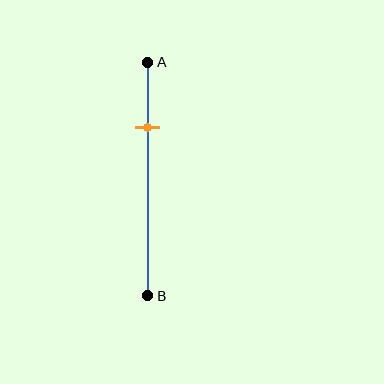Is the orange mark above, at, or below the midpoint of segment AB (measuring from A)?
The orange mark is above the midpoint of segment AB.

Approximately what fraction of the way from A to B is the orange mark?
The orange mark is approximately 30% of the way from A to B.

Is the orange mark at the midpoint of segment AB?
No, the mark is at about 30% from A, not at the 50% midpoint.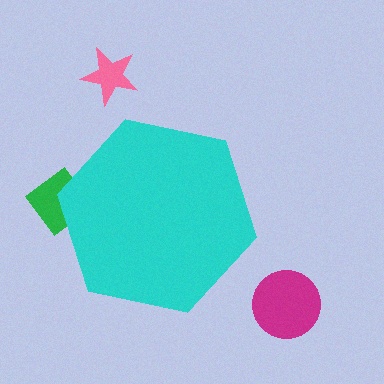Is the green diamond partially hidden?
Yes, the green diamond is partially hidden behind the cyan hexagon.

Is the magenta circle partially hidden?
No, the magenta circle is fully visible.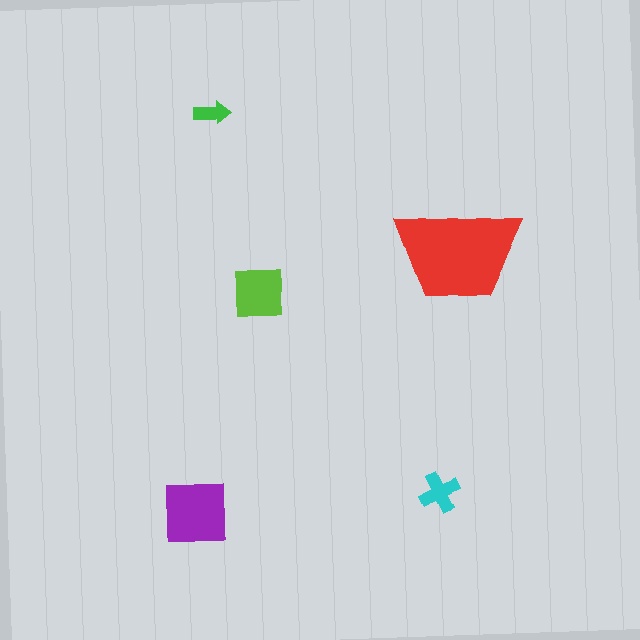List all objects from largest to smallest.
The red trapezoid, the purple square, the lime square, the cyan cross, the green arrow.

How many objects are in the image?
There are 5 objects in the image.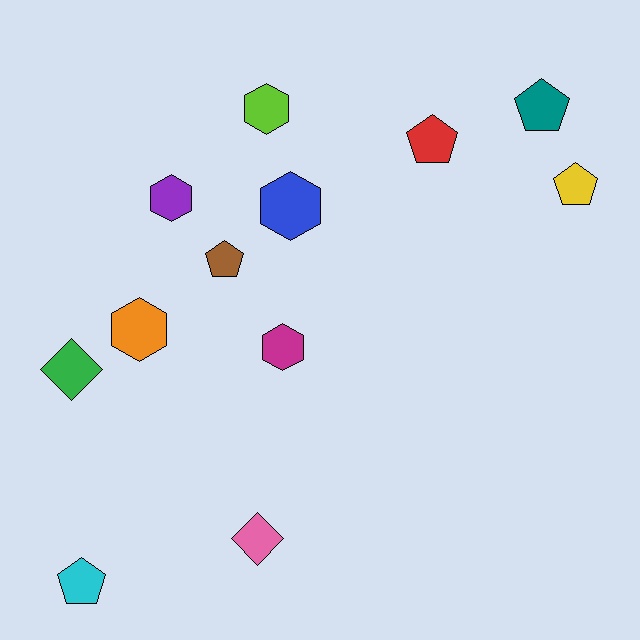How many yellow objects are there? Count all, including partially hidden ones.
There is 1 yellow object.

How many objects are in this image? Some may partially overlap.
There are 12 objects.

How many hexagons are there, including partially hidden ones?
There are 5 hexagons.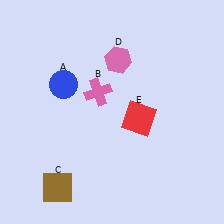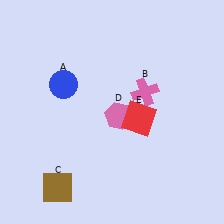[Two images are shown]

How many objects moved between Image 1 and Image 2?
2 objects moved between the two images.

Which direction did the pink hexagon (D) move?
The pink hexagon (D) moved down.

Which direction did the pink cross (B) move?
The pink cross (B) moved right.